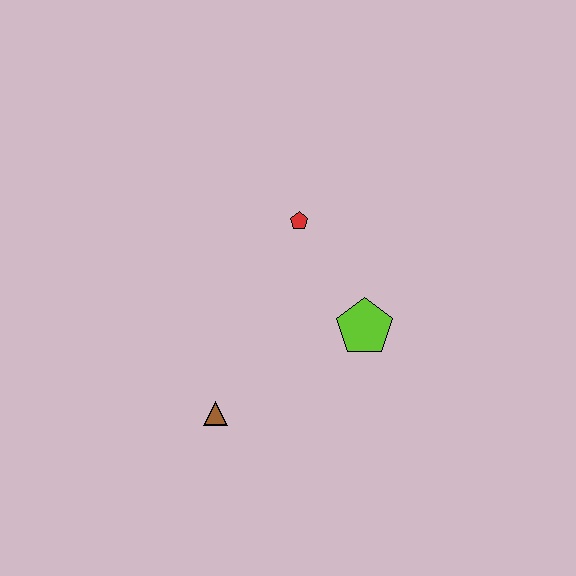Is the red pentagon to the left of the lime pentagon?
Yes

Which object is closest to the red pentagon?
The lime pentagon is closest to the red pentagon.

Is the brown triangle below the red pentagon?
Yes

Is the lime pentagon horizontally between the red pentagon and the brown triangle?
No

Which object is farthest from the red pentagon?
The brown triangle is farthest from the red pentagon.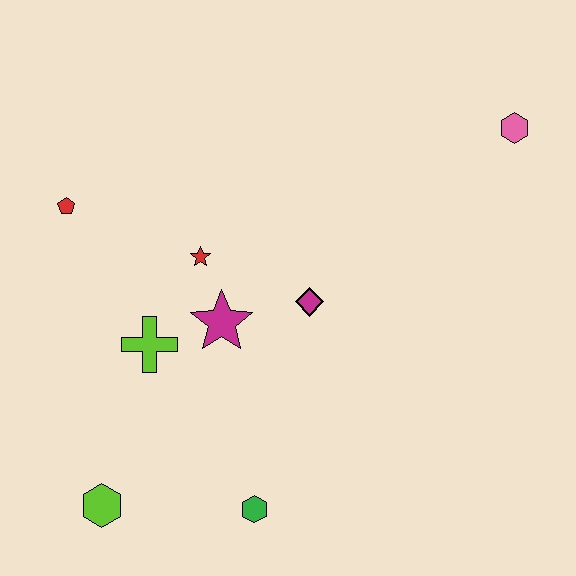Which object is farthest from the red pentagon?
The pink hexagon is farthest from the red pentagon.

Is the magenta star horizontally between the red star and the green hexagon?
Yes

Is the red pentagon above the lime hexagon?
Yes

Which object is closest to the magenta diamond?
The magenta star is closest to the magenta diamond.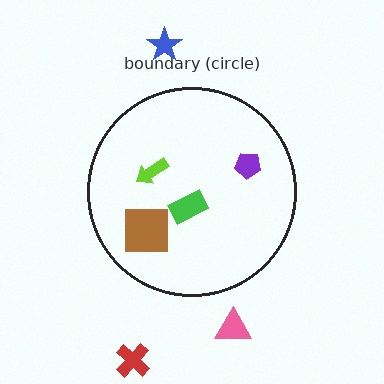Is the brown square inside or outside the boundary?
Inside.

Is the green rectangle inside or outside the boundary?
Inside.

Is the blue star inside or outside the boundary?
Outside.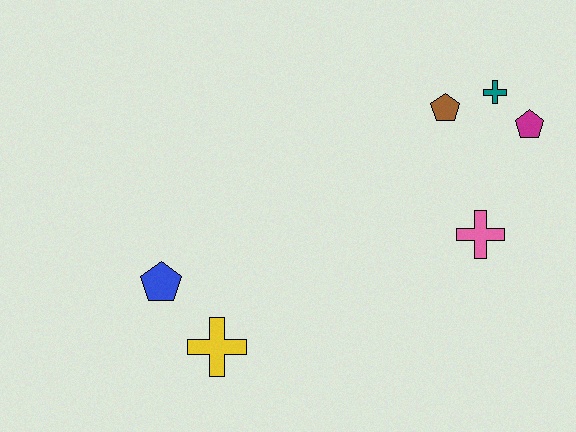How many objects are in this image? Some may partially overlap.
There are 6 objects.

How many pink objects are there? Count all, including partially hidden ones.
There is 1 pink object.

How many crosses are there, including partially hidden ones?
There are 3 crosses.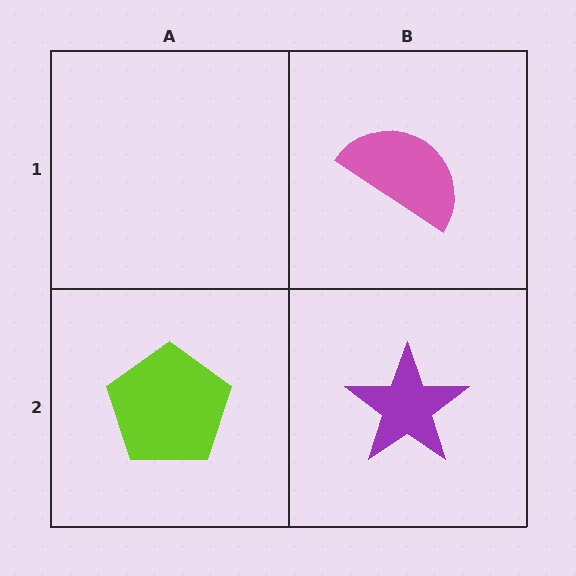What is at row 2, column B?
A purple star.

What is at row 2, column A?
A lime pentagon.